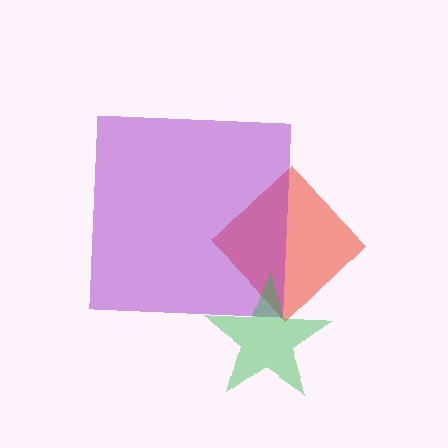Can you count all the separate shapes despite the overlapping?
Yes, there are 3 separate shapes.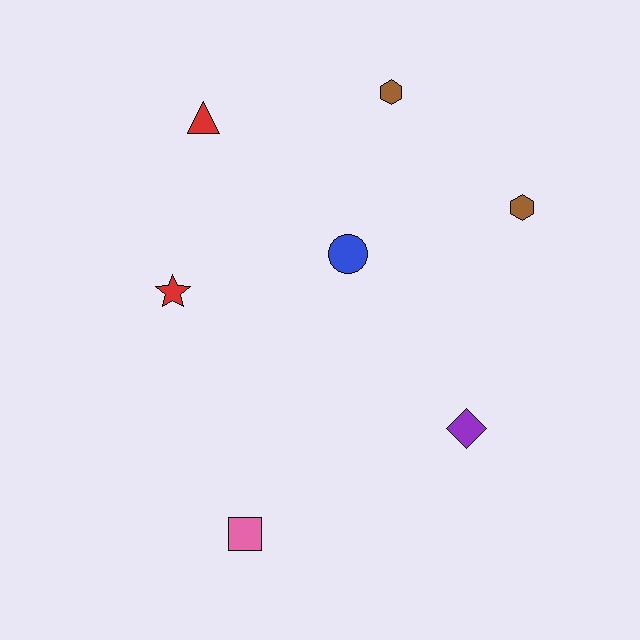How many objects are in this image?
There are 7 objects.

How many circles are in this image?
There is 1 circle.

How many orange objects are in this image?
There are no orange objects.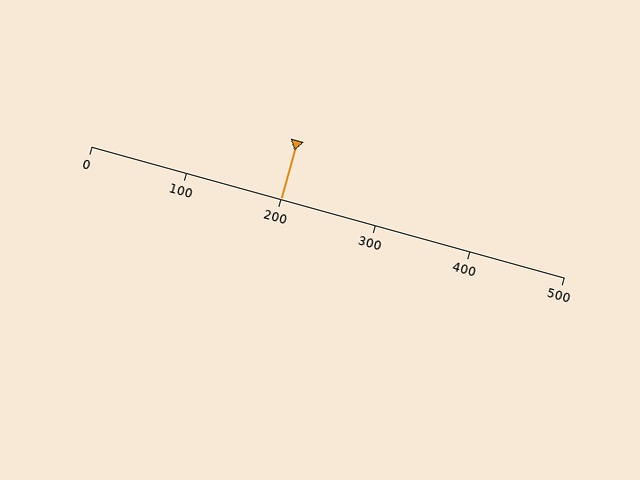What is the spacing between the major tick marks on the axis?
The major ticks are spaced 100 apart.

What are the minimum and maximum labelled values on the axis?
The axis runs from 0 to 500.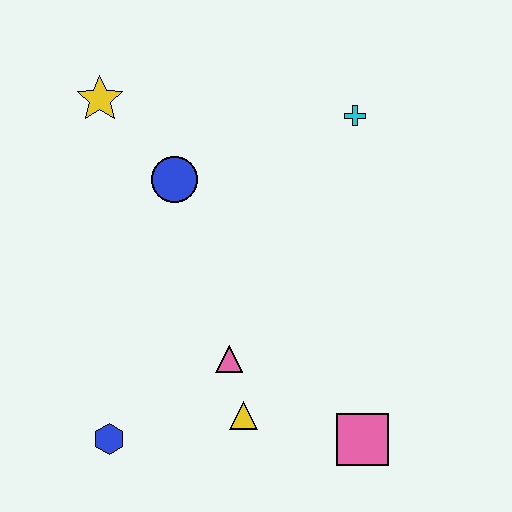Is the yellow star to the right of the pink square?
No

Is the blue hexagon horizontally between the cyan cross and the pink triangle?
No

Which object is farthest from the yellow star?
The pink square is farthest from the yellow star.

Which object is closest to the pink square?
The yellow triangle is closest to the pink square.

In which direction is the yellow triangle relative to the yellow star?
The yellow triangle is below the yellow star.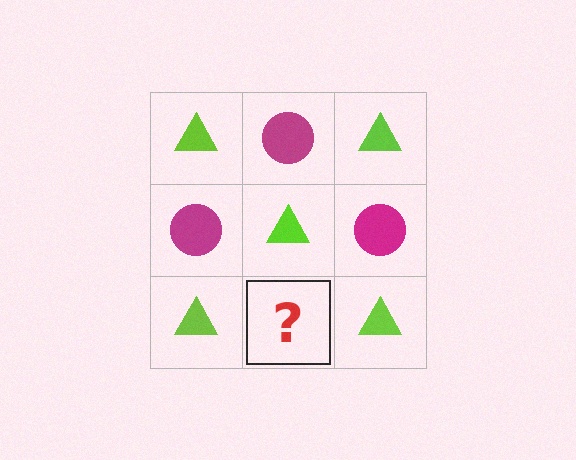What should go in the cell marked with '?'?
The missing cell should contain a magenta circle.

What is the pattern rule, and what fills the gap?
The rule is that it alternates lime triangle and magenta circle in a checkerboard pattern. The gap should be filled with a magenta circle.